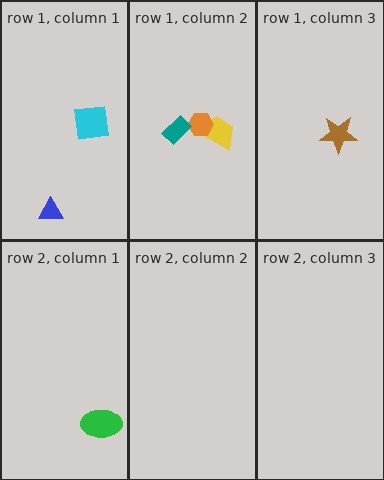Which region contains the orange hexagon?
The row 1, column 2 region.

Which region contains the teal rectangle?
The row 1, column 2 region.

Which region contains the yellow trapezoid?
The row 1, column 2 region.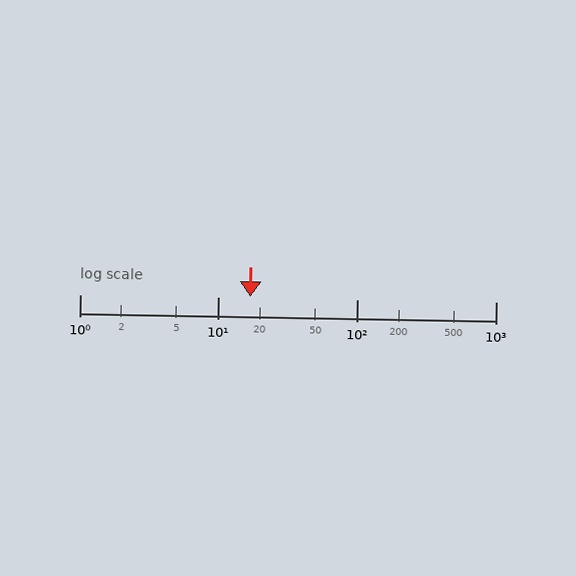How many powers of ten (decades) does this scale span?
The scale spans 3 decades, from 1 to 1000.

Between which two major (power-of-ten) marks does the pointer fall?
The pointer is between 10 and 100.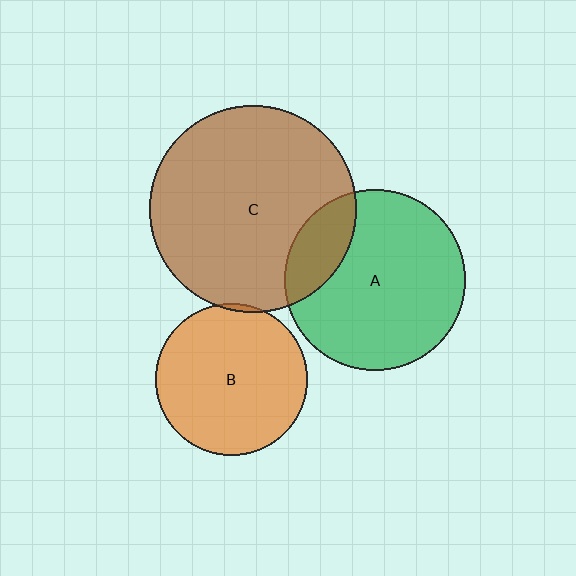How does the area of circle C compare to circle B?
Approximately 1.9 times.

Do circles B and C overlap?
Yes.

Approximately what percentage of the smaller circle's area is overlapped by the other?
Approximately 5%.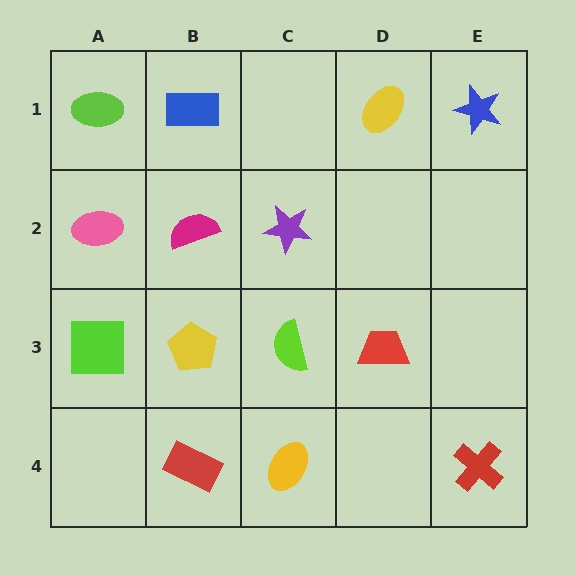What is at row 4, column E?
A red cross.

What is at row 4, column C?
A yellow ellipse.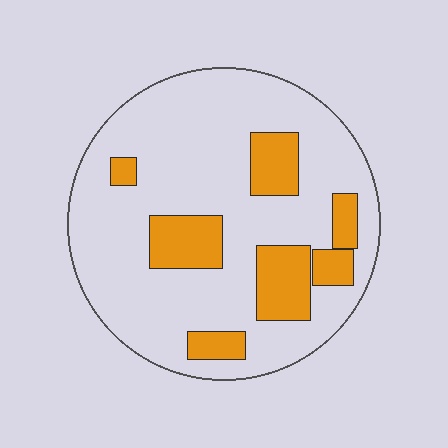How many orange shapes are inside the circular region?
7.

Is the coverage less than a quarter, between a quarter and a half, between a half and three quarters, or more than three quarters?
Less than a quarter.